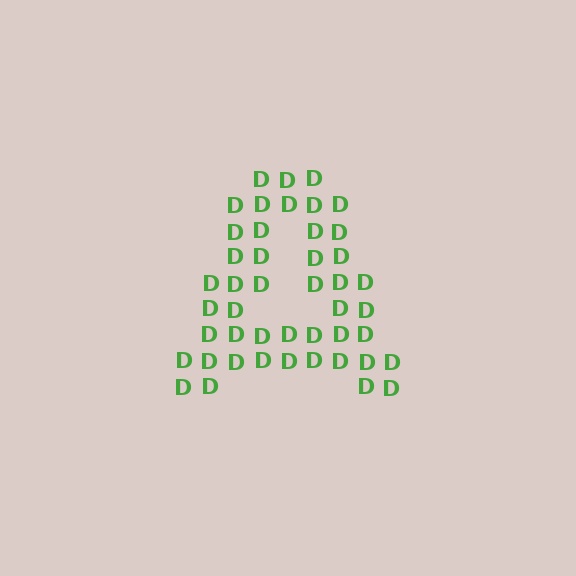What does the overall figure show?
The overall figure shows the letter A.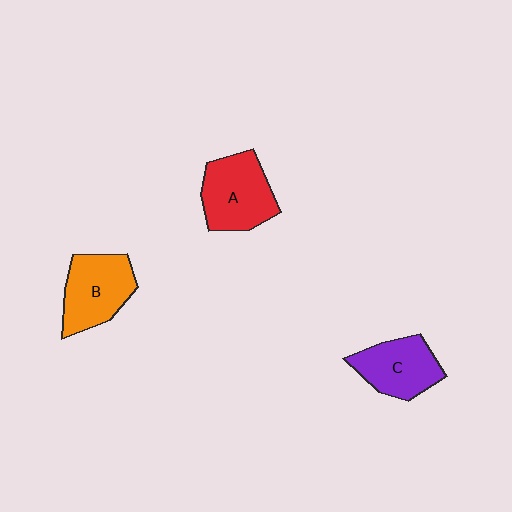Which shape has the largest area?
Shape A (red).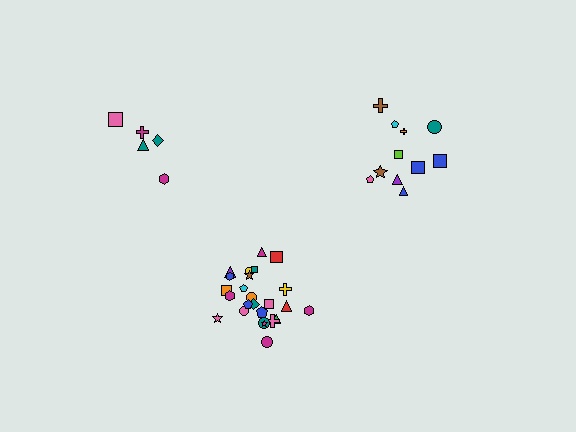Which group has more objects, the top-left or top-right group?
The top-right group.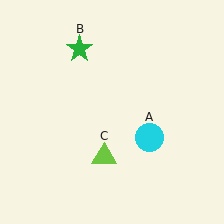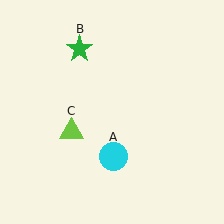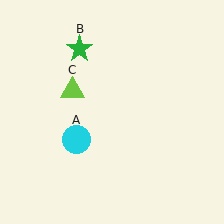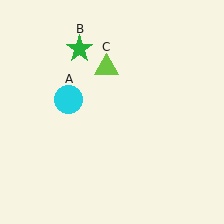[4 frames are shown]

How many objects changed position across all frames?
2 objects changed position: cyan circle (object A), lime triangle (object C).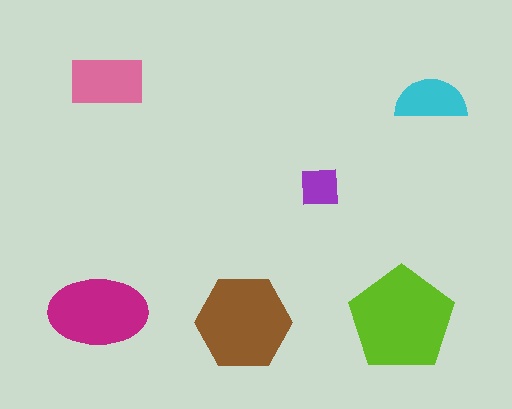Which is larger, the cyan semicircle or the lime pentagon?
The lime pentagon.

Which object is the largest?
The lime pentagon.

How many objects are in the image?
There are 6 objects in the image.